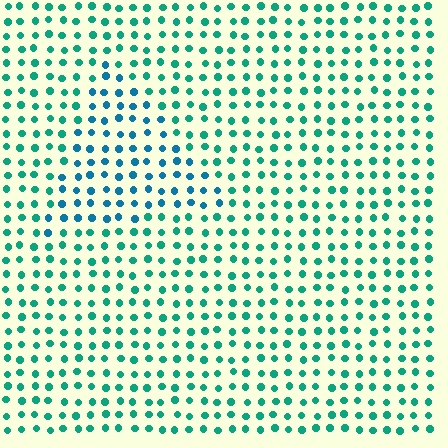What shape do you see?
I see a triangle.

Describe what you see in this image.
The image is filled with small teal elements in a uniform arrangement. A triangle-shaped region is visible where the elements are tinted to a slightly different hue, forming a subtle color boundary.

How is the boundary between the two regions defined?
The boundary is defined purely by a slight shift in hue (about 33 degrees). Spacing, size, and orientation are identical on both sides.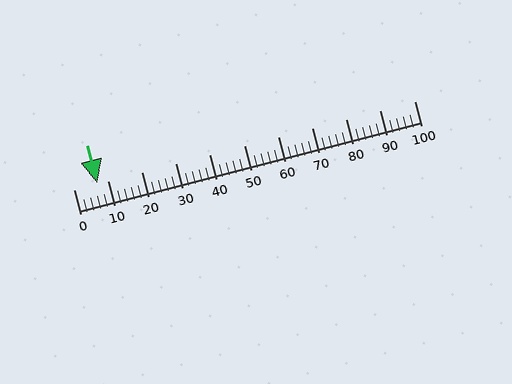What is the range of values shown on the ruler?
The ruler shows values from 0 to 100.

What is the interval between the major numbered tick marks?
The major tick marks are spaced 10 units apart.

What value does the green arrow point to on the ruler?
The green arrow points to approximately 7.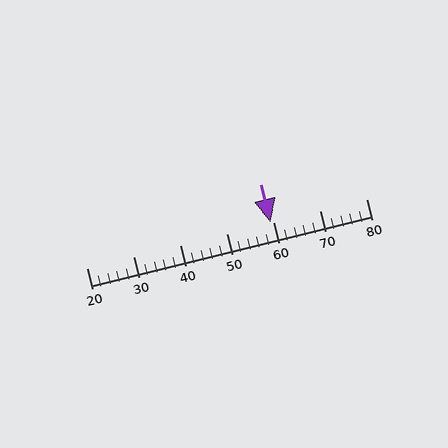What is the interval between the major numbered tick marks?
The major tick marks are spaced 10 units apart.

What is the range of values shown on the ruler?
The ruler shows values from 20 to 80.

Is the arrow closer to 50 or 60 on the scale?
The arrow is closer to 60.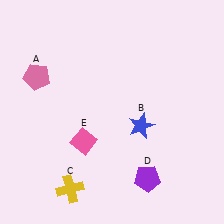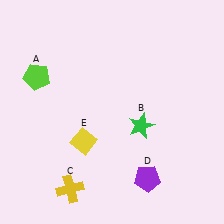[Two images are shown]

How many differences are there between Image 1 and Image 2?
There are 3 differences between the two images.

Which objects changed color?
A changed from pink to lime. B changed from blue to green. E changed from pink to yellow.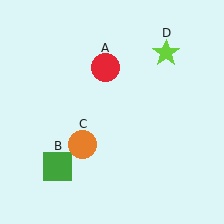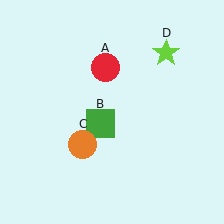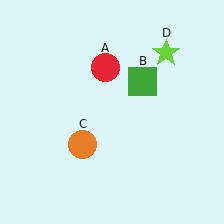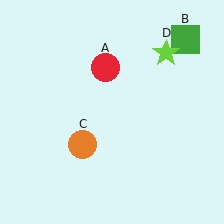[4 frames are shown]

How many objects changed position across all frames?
1 object changed position: green square (object B).